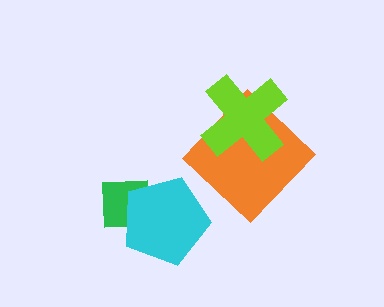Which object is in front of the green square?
The cyan pentagon is in front of the green square.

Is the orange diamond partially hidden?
Yes, it is partially covered by another shape.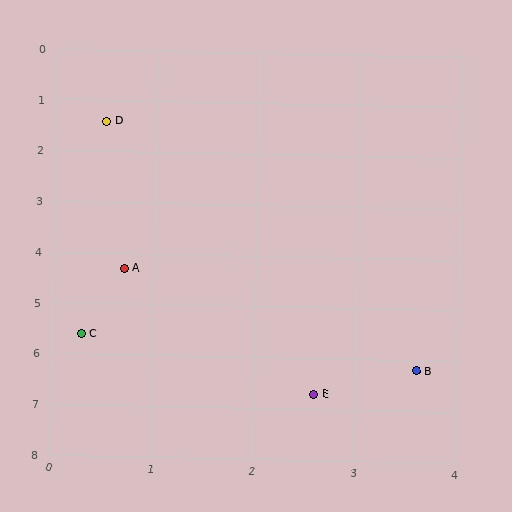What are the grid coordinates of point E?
Point E is at approximately (2.6, 6.7).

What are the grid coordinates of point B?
Point B is at approximately (3.6, 6.2).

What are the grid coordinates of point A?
Point A is at approximately (0.7, 4.3).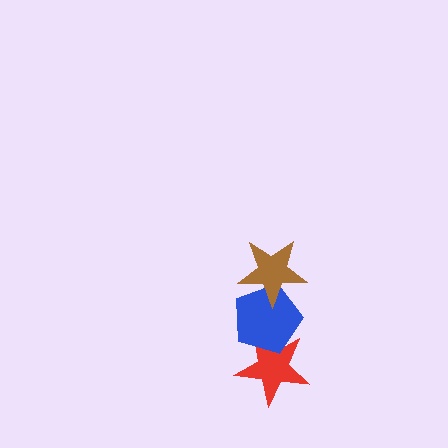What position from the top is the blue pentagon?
The blue pentagon is 2nd from the top.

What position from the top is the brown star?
The brown star is 1st from the top.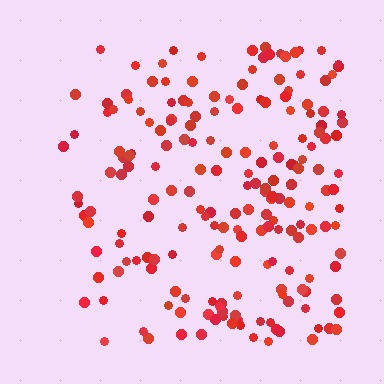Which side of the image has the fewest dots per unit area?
The left.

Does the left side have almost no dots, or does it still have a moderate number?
Still a moderate number, just noticeably fewer than the right.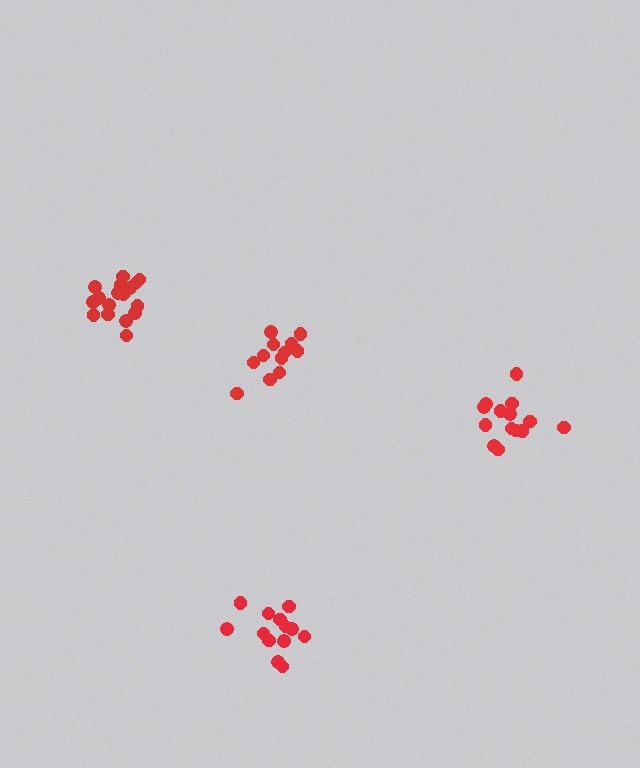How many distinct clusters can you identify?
There are 4 distinct clusters.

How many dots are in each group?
Group 1: 17 dots, Group 2: 12 dots, Group 3: 14 dots, Group 4: 13 dots (56 total).